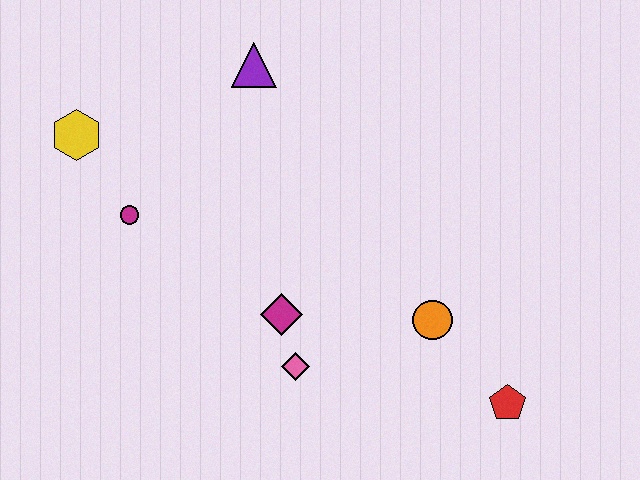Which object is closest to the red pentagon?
The orange circle is closest to the red pentagon.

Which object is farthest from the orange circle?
The yellow hexagon is farthest from the orange circle.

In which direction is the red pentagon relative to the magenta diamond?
The red pentagon is to the right of the magenta diamond.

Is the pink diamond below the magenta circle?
Yes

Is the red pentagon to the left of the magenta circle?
No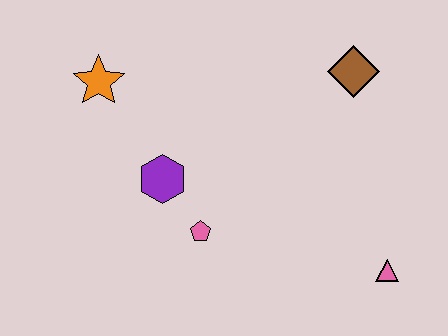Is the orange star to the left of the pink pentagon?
Yes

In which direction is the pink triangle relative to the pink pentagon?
The pink triangle is to the right of the pink pentagon.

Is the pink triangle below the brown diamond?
Yes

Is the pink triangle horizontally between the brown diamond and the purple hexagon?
No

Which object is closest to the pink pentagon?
The purple hexagon is closest to the pink pentagon.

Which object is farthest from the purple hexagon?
The pink triangle is farthest from the purple hexagon.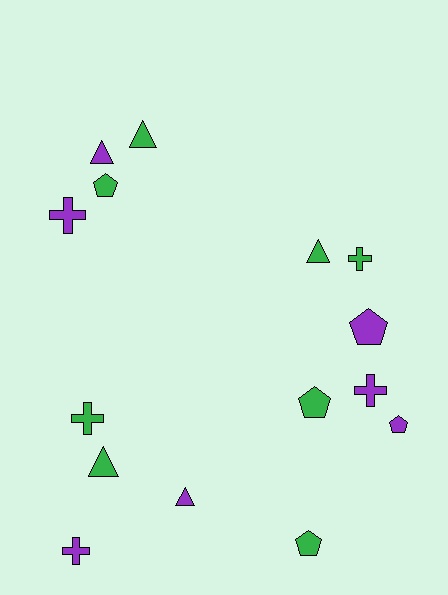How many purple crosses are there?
There are 3 purple crosses.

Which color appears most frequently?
Green, with 8 objects.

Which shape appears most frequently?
Triangle, with 5 objects.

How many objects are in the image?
There are 15 objects.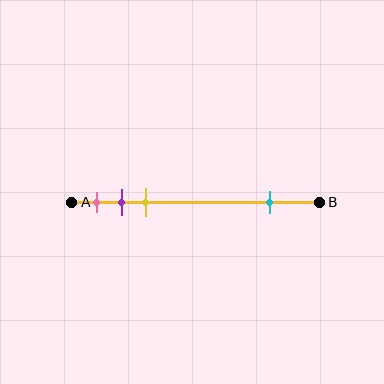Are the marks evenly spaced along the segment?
No, the marks are not evenly spaced.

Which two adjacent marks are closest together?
The purple and yellow marks are the closest adjacent pair.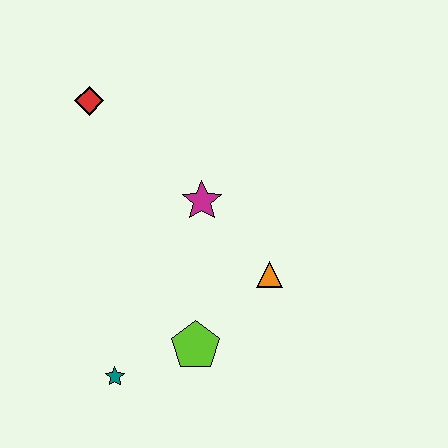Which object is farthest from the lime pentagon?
The red diamond is farthest from the lime pentagon.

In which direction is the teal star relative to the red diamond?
The teal star is below the red diamond.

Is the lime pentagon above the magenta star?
No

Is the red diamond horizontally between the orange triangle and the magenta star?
No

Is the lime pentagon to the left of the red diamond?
No